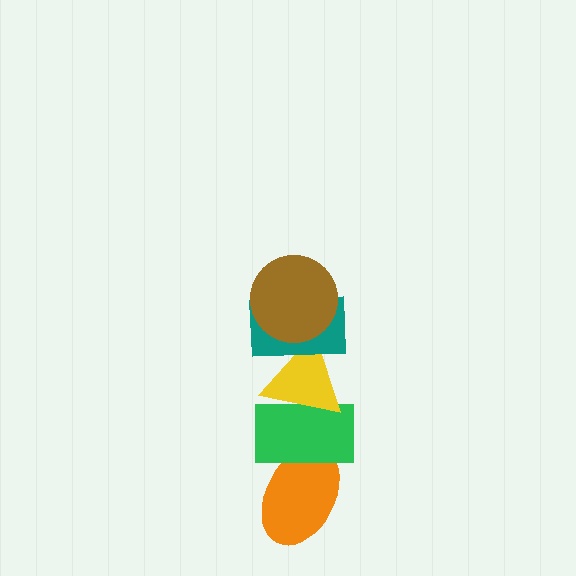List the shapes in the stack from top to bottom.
From top to bottom: the brown circle, the teal rectangle, the yellow triangle, the green rectangle, the orange ellipse.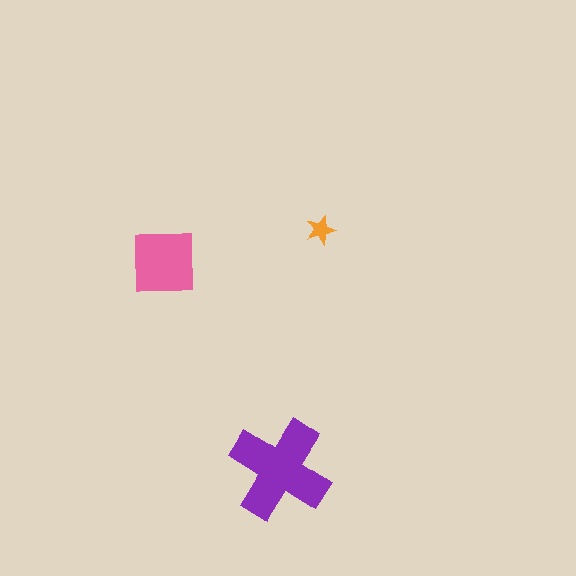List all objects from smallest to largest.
The orange star, the pink square, the purple cross.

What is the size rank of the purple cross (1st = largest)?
1st.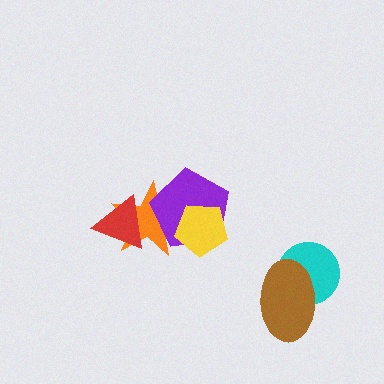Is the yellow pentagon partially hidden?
No, no other shape covers it.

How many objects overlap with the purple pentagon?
2 objects overlap with the purple pentagon.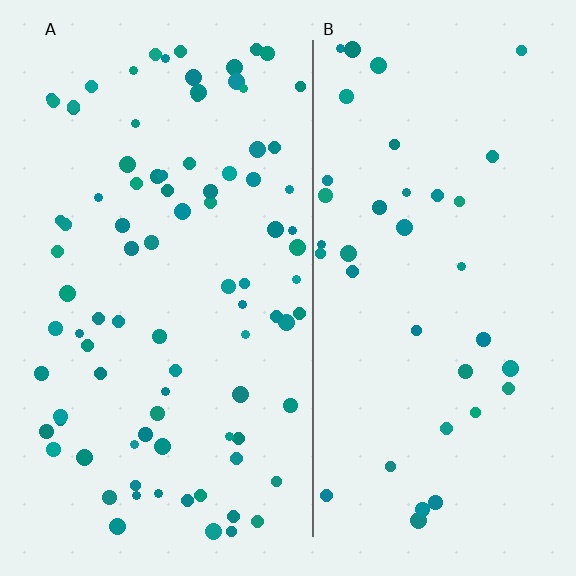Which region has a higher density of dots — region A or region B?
A (the left).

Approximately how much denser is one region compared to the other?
Approximately 2.3× — region A over region B.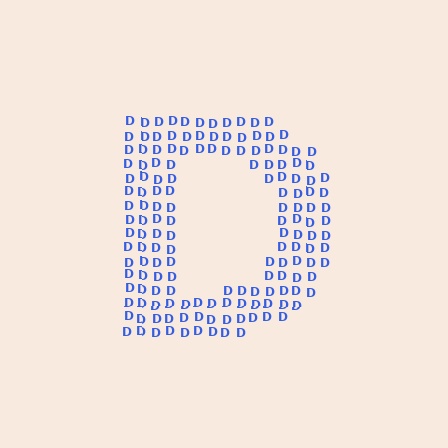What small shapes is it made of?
It is made of small letter D's.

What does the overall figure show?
The overall figure shows the letter D.